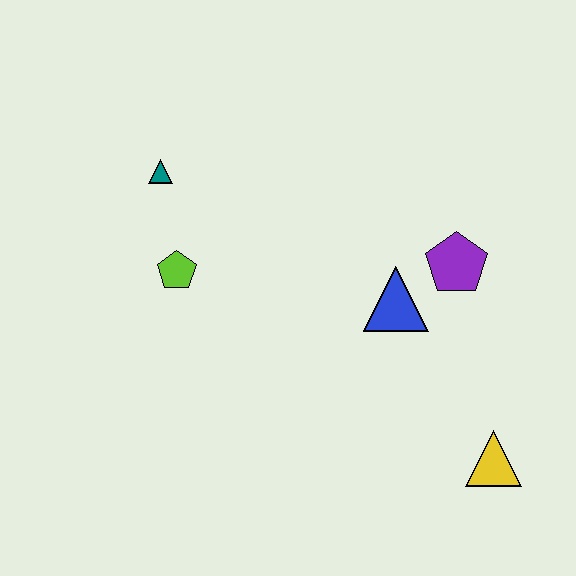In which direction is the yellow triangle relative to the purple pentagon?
The yellow triangle is below the purple pentagon.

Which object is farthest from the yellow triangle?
The teal triangle is farthest from the yellow triangle.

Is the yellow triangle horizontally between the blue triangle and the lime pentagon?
No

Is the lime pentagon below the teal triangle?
Yes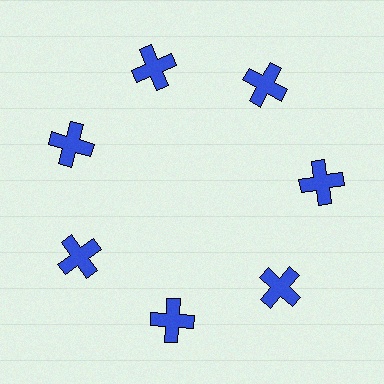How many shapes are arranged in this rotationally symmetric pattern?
There are 7 shapes, arranged in 7 groups of 1.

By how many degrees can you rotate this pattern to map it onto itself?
The pattern maps onto itself every 51 degrees of rotation.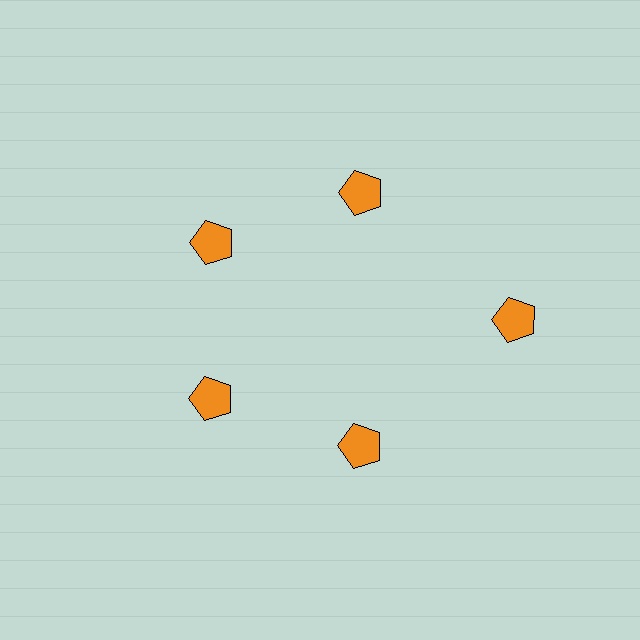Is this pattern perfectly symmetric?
No. The 5 orange pentagons are arranged in a ring, but one element near the 3 o'clock position is pushed outward from the center, breaking the 5-fold rotational symmetry.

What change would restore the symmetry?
The symmetry would be restored by moving it inward, back onto the ring so that all 5 pentagons sit at equal angles and equal distance from the center.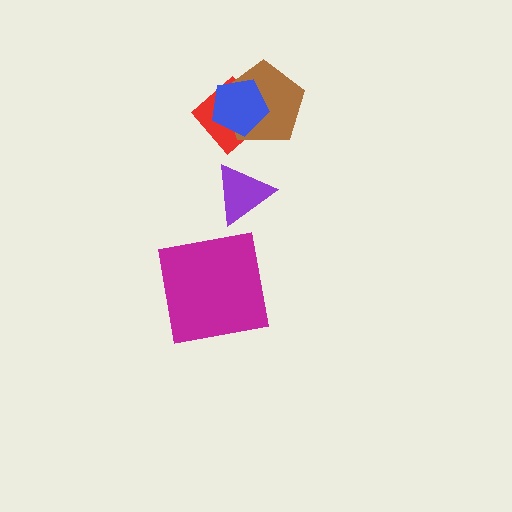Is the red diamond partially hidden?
Yes, it is partially covered by another shape.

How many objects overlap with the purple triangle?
0 objects overlap with the purple triangle.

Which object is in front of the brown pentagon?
The blue pentagon is in front of the brown pentagon.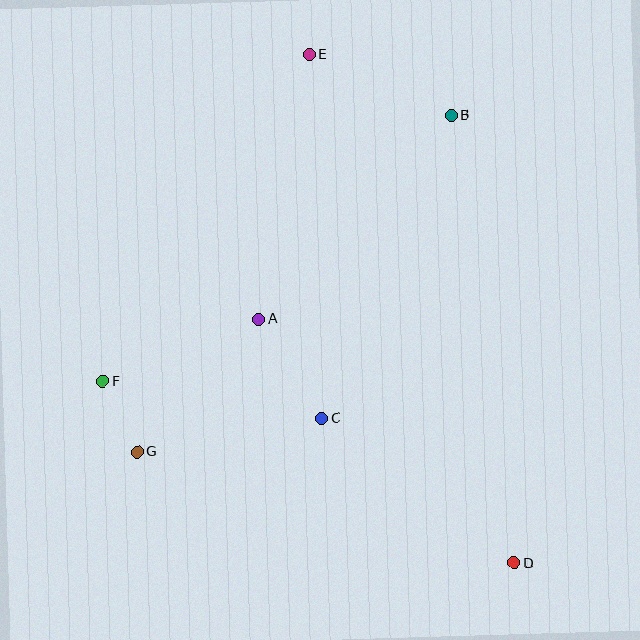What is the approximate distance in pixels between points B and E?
The distance between B and E is approximately 154 pixels.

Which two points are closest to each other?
Points F and G are closest to each other.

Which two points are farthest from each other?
Points D and E are farthest from each other.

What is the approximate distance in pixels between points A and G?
The distance between A and G is approximately 180 pixels.